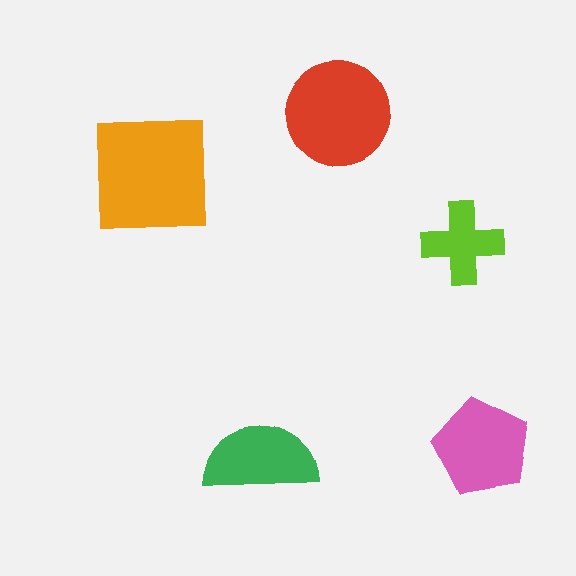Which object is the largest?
The orange square.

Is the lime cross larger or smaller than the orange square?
Smaller.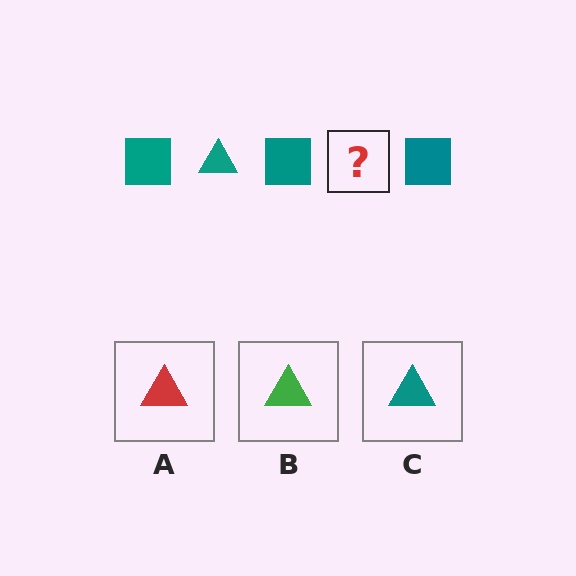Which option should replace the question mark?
Option C.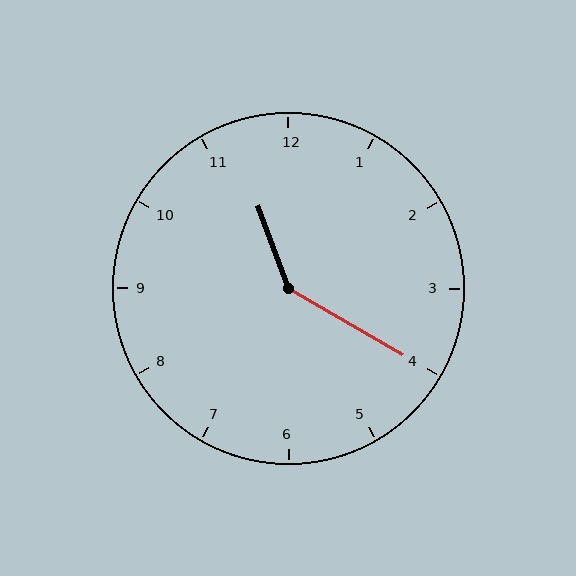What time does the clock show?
11:20.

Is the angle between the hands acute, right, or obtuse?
It is obtuse.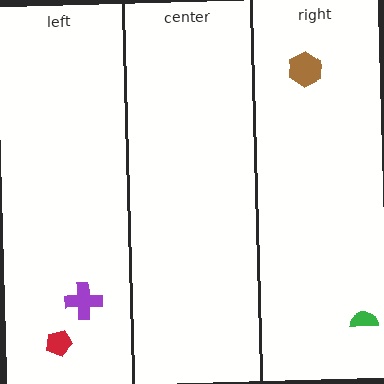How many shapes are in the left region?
2.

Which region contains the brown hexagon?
The right region.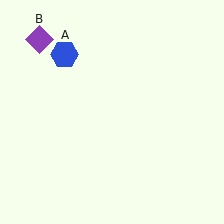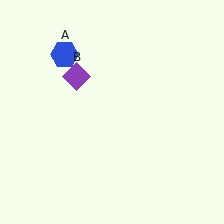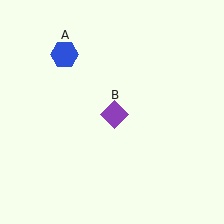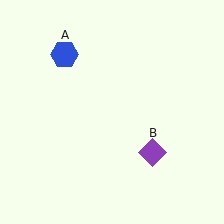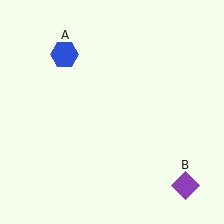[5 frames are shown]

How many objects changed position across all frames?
1 object changed position: purple diamond (object B).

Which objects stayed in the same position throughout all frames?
Blue hexagon (object A) remained stationary.